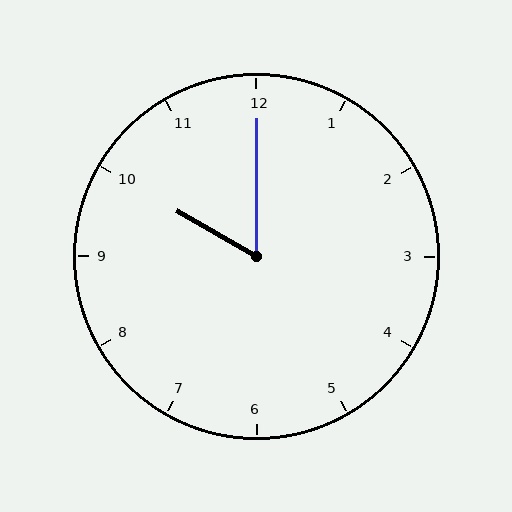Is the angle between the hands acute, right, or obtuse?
It is acute.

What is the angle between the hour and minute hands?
Approximately 60 degrees.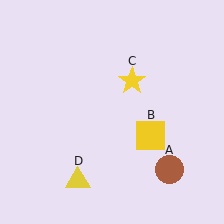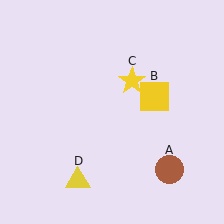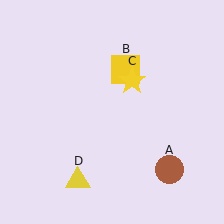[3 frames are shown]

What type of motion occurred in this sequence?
The yellow square (object B) rotated counterclockwise around the center of the scene.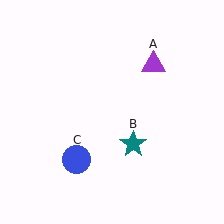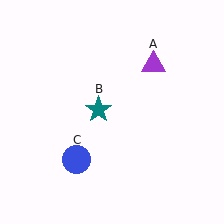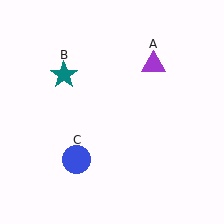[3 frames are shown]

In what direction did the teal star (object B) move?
The teal star (object B) moved up and to the left.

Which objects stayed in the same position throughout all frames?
Purple triangle (object A) and blue circle (object C) remained stationary.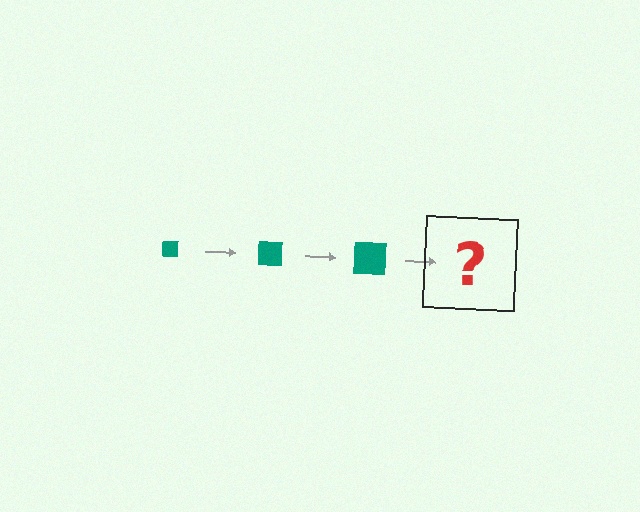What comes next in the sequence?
The next element should be a teal square, larger than the previous one.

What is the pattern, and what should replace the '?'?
The pattern is that the square gets progressively larger each step. The '?' should be a teal square, larger than the previous one.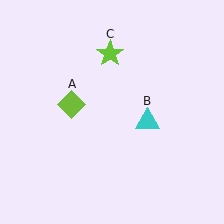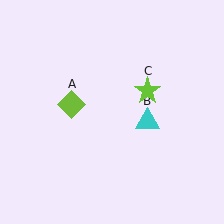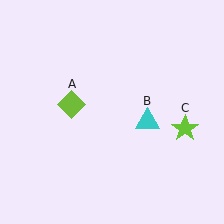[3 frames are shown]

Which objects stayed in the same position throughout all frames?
Lime diamond (object A) and cyan triangle (object B) remained stationary.